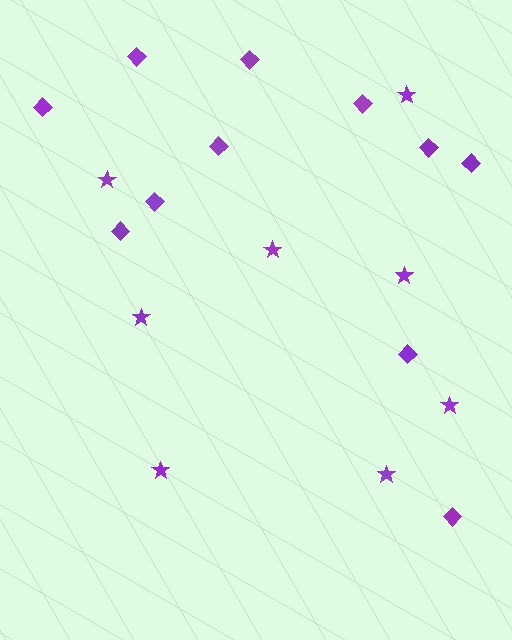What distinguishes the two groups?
There are 2 groups: one group of diamonds (11) and one group of stars (8).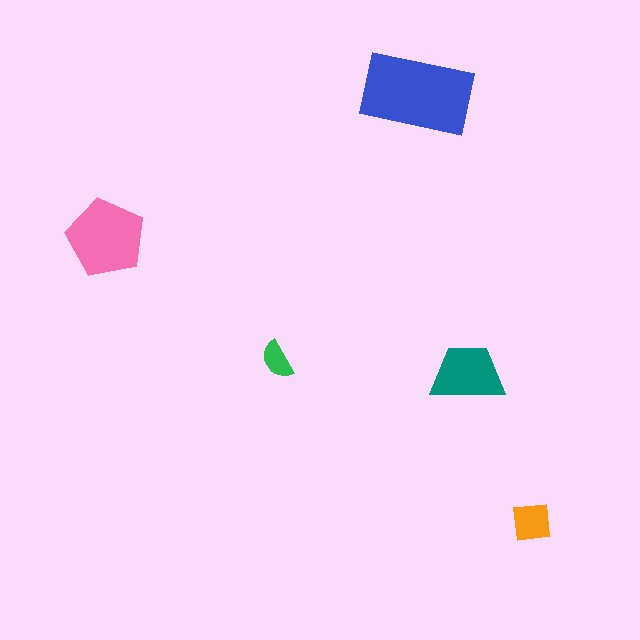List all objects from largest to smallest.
The blue rectangle, the pink pentagon, the teal trapezoid, the orange square, the green semicircle.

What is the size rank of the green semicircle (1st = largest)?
5th.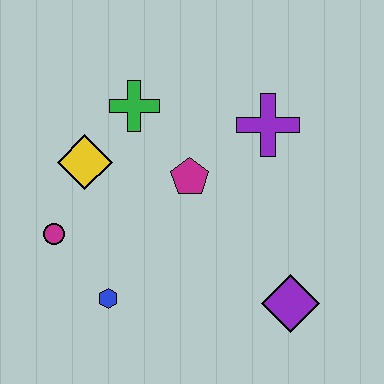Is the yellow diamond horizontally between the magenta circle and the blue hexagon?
Yes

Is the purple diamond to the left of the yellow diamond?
No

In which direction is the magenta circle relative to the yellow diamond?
The magenta circle is below the yellow diamond.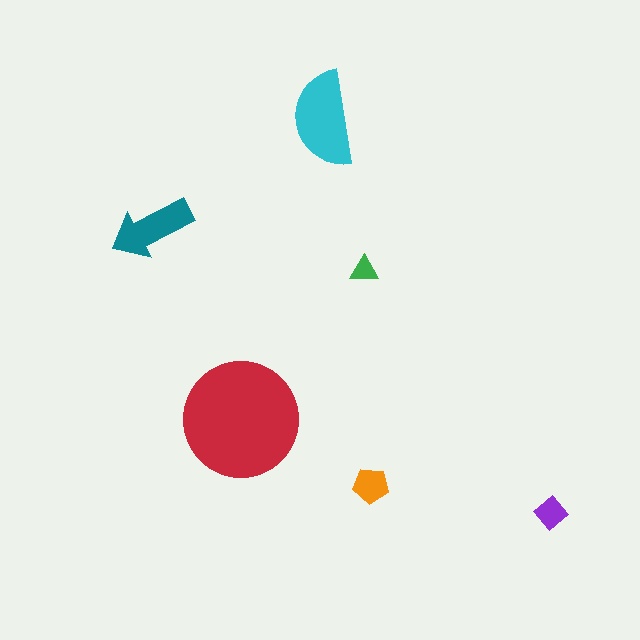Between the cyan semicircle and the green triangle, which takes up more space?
The cyan semicircle.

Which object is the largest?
The red circle.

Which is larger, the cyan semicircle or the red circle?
The red circle.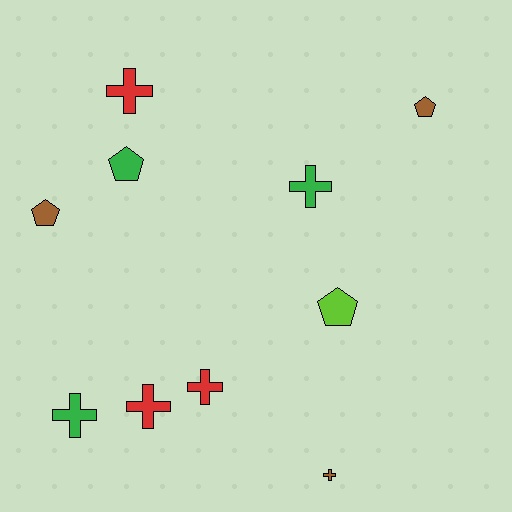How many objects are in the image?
There are 10 objects.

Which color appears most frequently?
Brown, with 3 objects.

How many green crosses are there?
There are 2 green crosses.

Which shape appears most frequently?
Cross, with 6 objects.